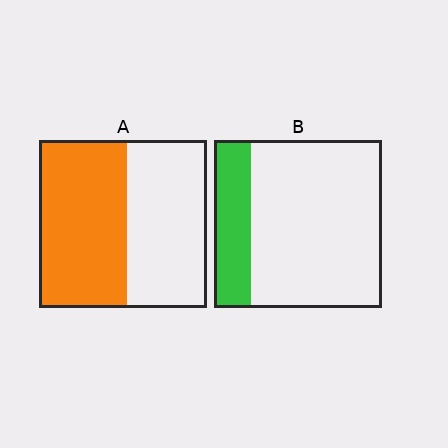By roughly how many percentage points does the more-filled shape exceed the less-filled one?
By roughly 30 percentage points (A over B).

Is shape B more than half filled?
No.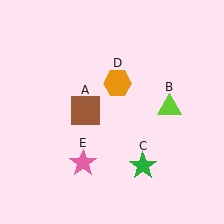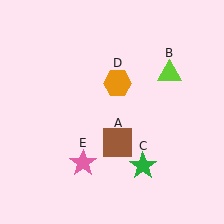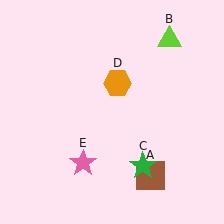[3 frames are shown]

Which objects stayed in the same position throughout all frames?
Green star (object C) and orange hexagon (object D) and pink star (object E) remained stationary.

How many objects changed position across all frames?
2 objects changed position: brown square (object A), lime triangle (object B).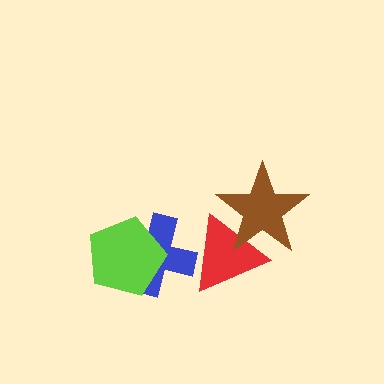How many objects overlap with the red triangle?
2 objects overlap with the red triangle.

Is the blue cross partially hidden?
Yes, it is partially covered by another shape.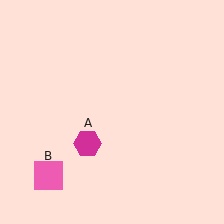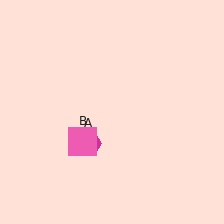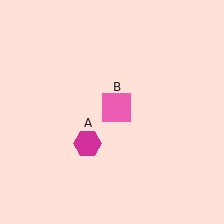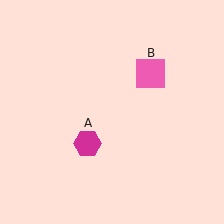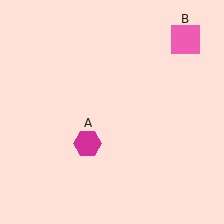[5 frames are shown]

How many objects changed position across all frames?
1 object changed position: pink square (object B).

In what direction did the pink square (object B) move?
The pink square (object B) moved up and to the right.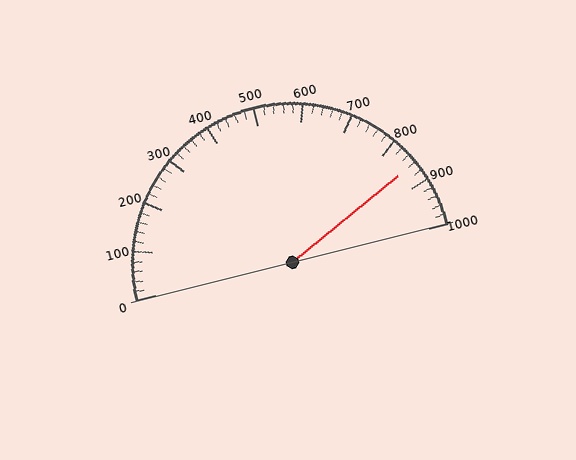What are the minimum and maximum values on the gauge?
The gauge ranges from 0 to 1000.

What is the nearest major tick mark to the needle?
The nearest major tick mark is 900.